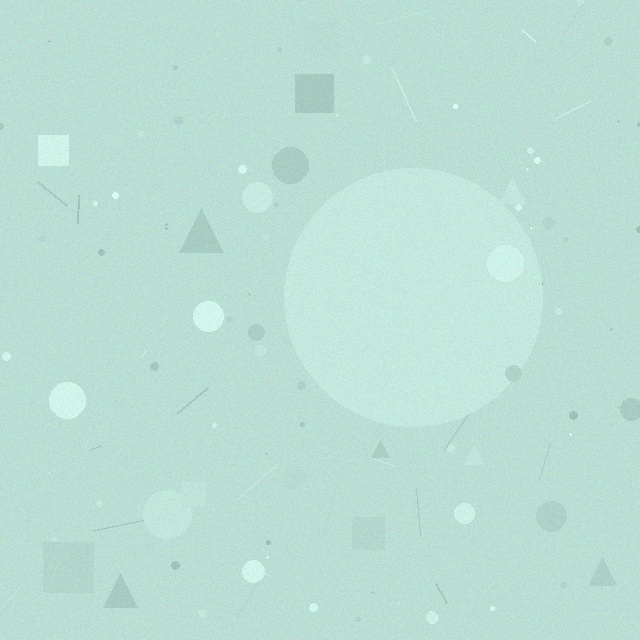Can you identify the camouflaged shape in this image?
The camouflaged shape is a circle.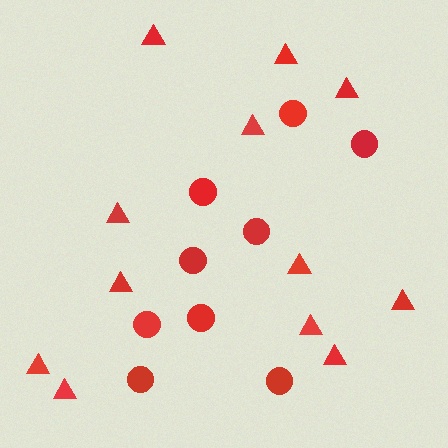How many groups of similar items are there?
There are 2 groups: one group of circles (9) and one group of triangles (12).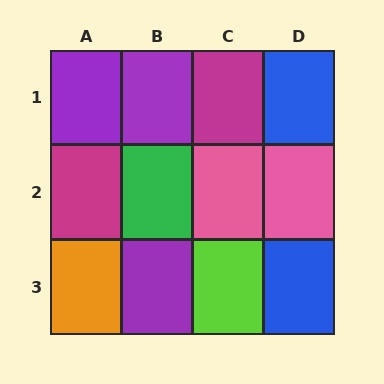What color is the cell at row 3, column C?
Lime.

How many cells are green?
1 cell is green.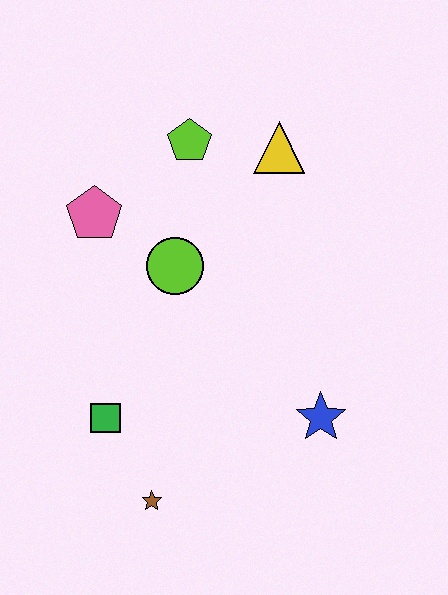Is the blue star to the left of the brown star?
No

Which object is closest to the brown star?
The green square is closest to the brown star.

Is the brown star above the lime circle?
No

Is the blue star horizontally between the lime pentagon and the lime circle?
No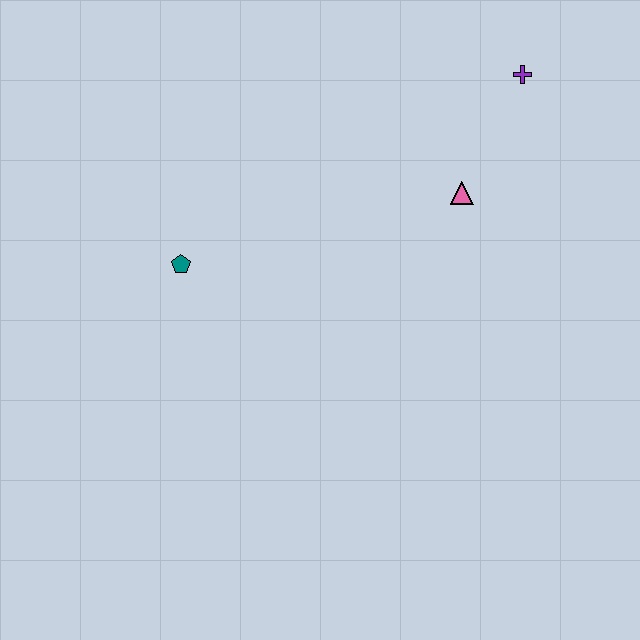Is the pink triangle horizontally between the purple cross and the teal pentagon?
Yes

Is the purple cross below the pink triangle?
No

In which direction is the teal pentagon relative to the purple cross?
The teal pentagon is to the left of the purple cross.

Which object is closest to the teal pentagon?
The pink triangle is closest to the teal pentagon.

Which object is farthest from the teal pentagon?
The purple cross is farthest from the teal pentagon.